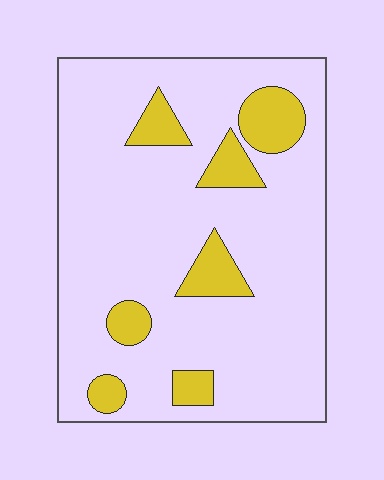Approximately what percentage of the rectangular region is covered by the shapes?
Approximately 15%.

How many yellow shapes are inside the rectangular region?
7.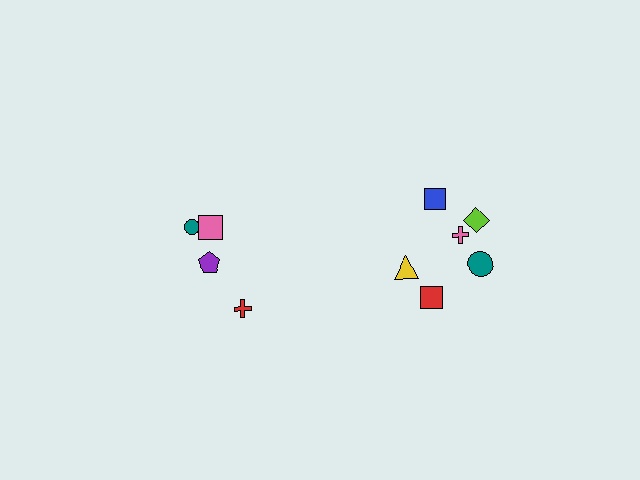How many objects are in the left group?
There are 4 objects.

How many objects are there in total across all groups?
There are 10 objects.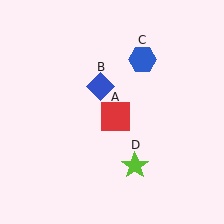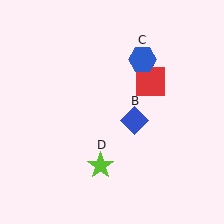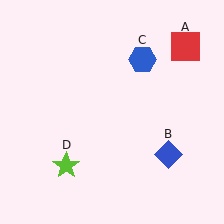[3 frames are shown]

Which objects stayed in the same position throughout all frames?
Blue hexagon (object C) remained stationary.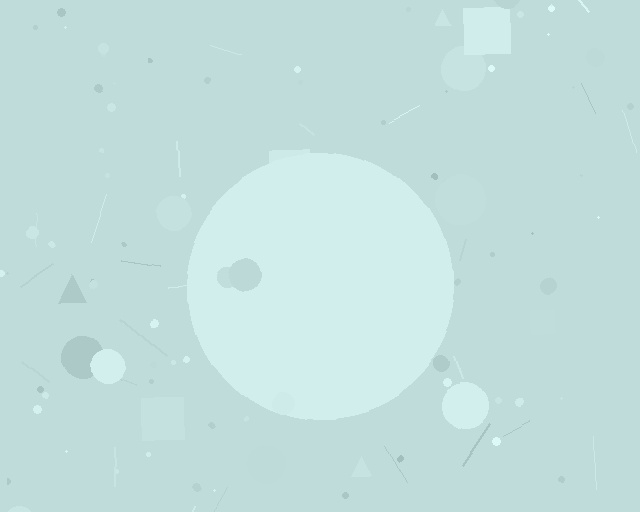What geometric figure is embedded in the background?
A circle is embedded in the background.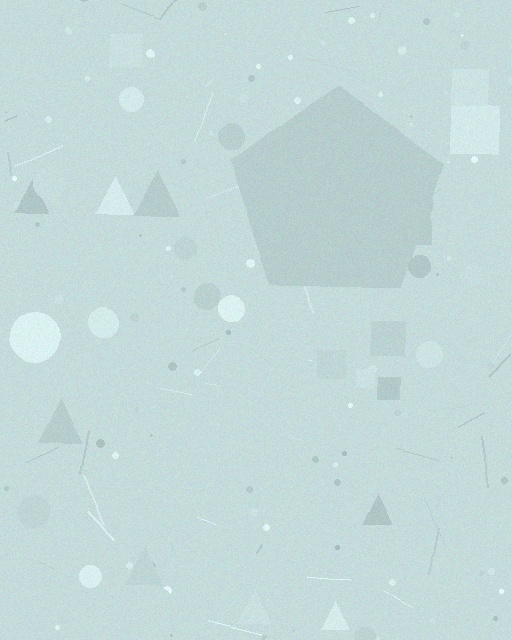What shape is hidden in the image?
A pentagon is hidden in the image.